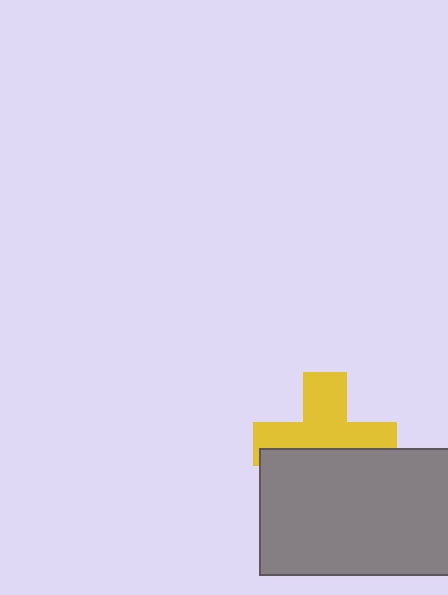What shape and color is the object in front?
The object in front is a gray rectangle.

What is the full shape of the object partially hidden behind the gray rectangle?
The partially hidden object is a yellow cross.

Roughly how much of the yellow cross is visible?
About half of it is visible (roughly 56%).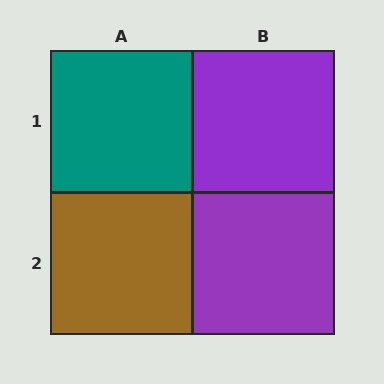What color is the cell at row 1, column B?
Purple.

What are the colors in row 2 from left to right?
Brown, purple.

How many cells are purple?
2 cells are purple.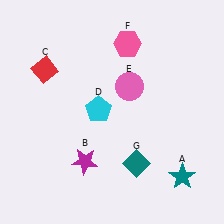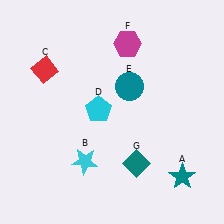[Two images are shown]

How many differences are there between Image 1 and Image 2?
There are 3 differences between the two images.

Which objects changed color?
B changed from magenta to cyan. E changed from pink to teal. F changed from pink to magenta.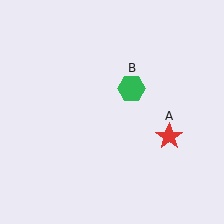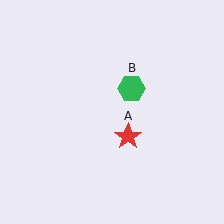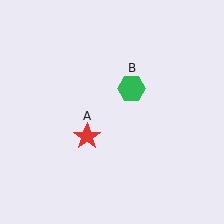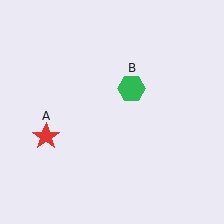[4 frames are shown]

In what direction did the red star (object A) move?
The red star (object A) moved left.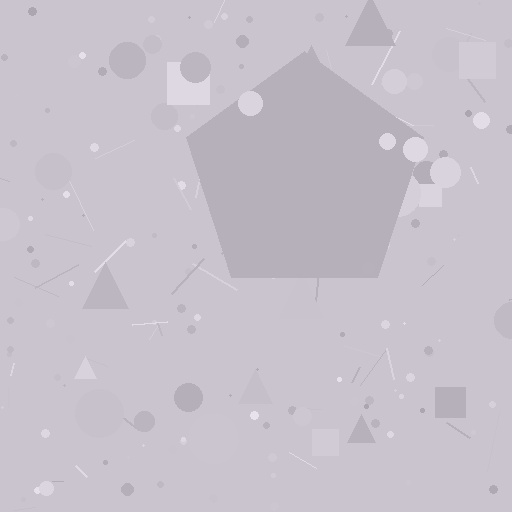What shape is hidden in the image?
A pentagon is hidden in the image.